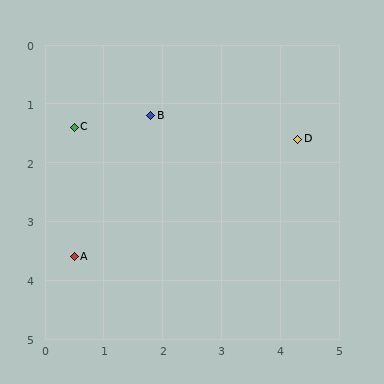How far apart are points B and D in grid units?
Points B and D are about 2.5 grid units apart.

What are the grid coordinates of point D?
Point D is at approximately (4.3, 1.6).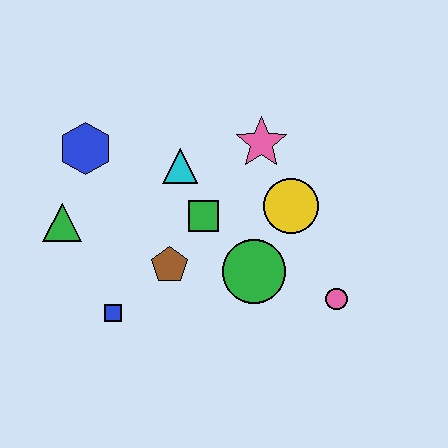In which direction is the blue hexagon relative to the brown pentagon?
The blue hexagon is above the brown pentagon.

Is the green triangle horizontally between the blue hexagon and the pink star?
No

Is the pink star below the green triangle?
No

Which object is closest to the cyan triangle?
The green square is closest to the cyan triangle.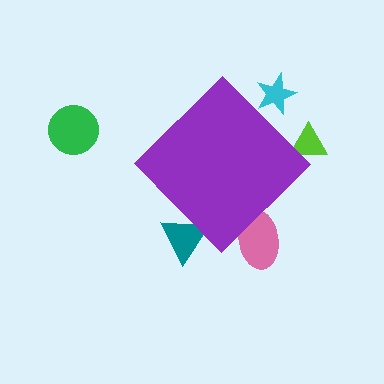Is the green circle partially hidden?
No, the green circle is fully visible.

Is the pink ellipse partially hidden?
Yes, the pink ellipse is partially hidden behind the purple diamond.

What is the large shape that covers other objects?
A purple diamond.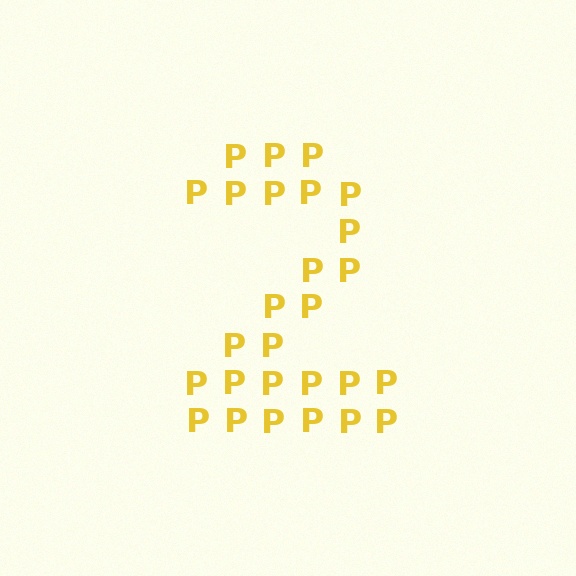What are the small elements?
The small elements are letter P's.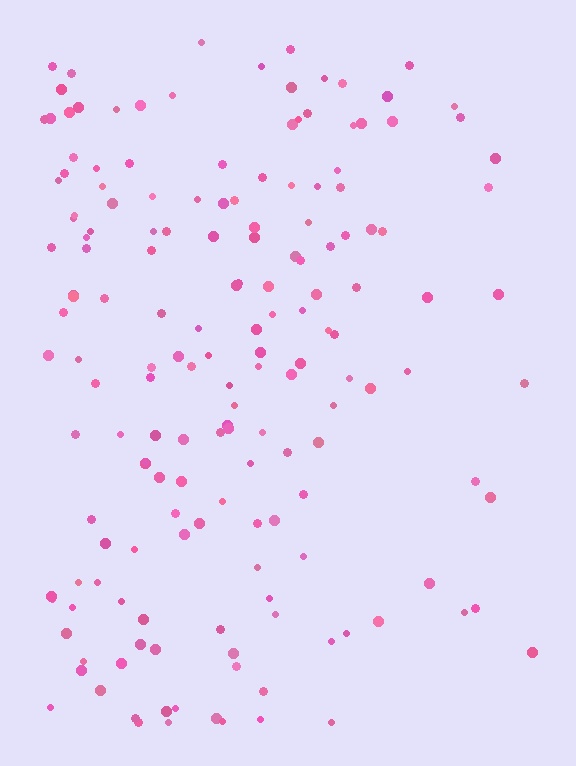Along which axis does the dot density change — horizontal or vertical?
Horizontal.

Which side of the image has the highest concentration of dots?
The left.